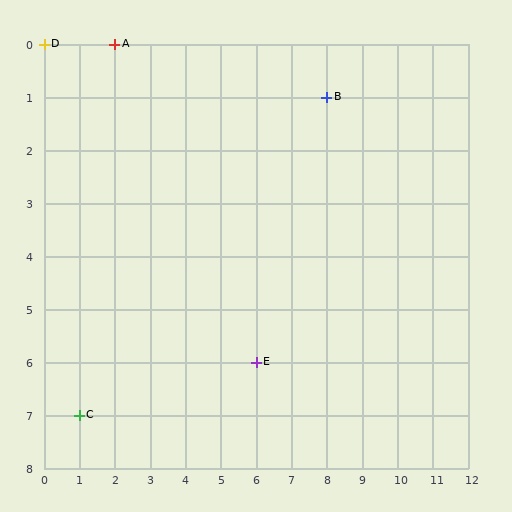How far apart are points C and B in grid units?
Points C and B are 7 columns and 6 rows apart (about 9.2 grid units diagonally).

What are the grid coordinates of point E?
Point E is at grid coordinates (6, 6).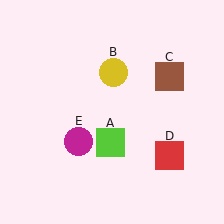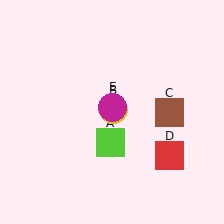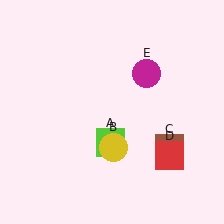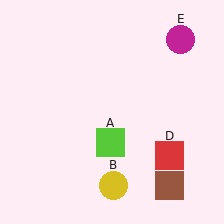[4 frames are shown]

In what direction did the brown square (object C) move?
The brown square (object C) moved down.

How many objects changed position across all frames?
3 objects changed position: yellow circle (object B), brown square (object C), magenta circle (object E).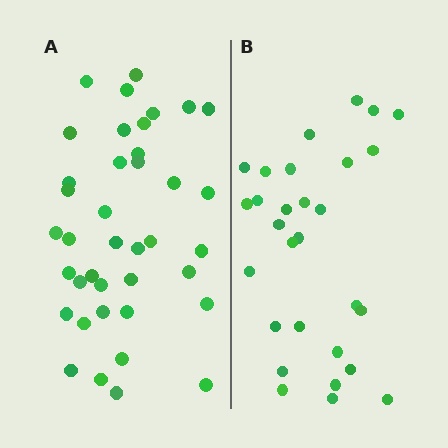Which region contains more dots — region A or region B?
Region A (the left region) has more dots.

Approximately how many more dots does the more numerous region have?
Region A has roughly 10 or so more dots than region B.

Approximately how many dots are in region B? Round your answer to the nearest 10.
About 30 dots. (The exact count is 29, which rounds to 30.)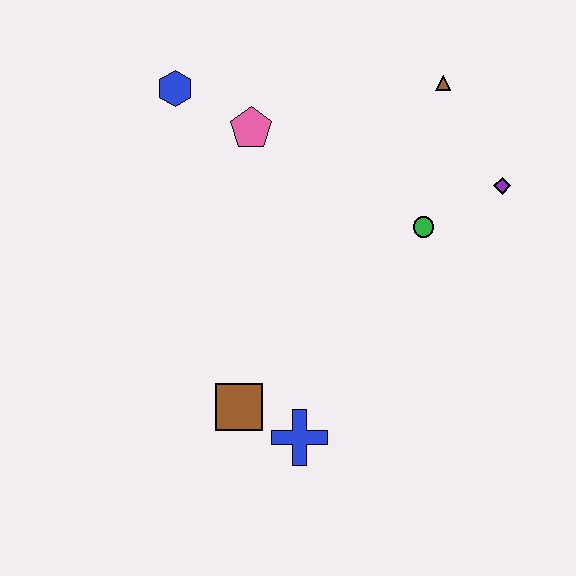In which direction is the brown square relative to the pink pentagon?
The brown square is below the pink pentagon.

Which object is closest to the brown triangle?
The purple diamond is closest to the brown triangle.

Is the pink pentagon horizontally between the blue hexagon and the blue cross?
Yes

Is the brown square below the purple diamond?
Yes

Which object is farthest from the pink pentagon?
The blue cross is farthest from the pink pentagon.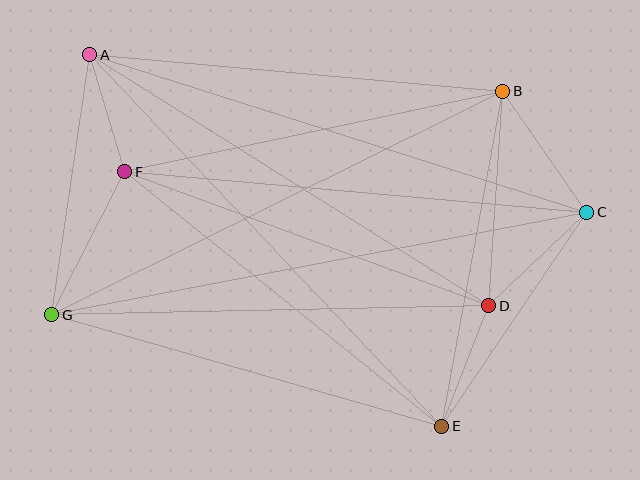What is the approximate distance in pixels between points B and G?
The distance between B and G is approximately 503 pixels.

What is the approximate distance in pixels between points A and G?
The distance between A and G is approximately 262 pixels.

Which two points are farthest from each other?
Points C and G are farthest from each other.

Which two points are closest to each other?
Points A and F are closest to each other.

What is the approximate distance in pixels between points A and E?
The distance between A and E is approximately 512 pixels.